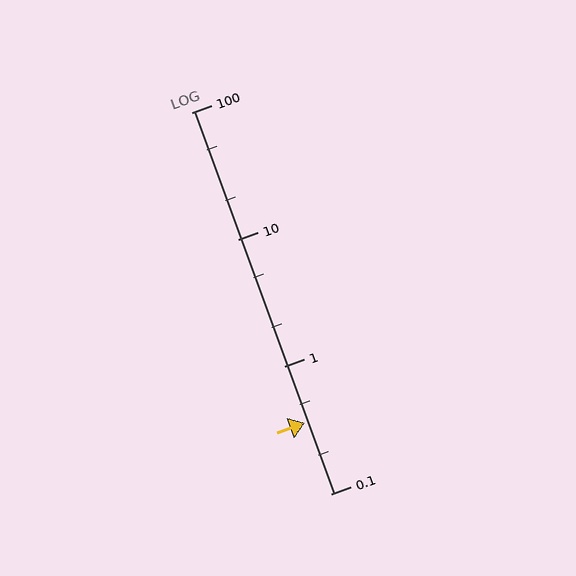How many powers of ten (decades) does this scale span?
The scale spans 3 decades, from 0.1 to 100.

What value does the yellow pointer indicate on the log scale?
The pointer indicates approximately 0.36.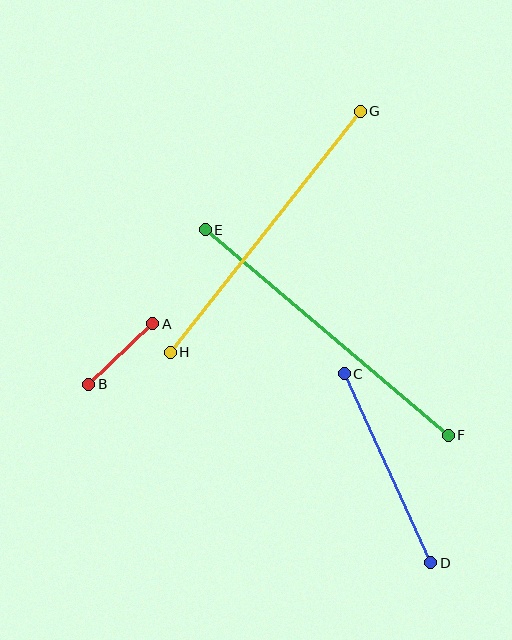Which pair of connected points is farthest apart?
Points E and F are farthest apart.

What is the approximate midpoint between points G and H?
The midpoint is at approximately (265, 232) pixels.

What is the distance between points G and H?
The distance is approximately 307 pixels.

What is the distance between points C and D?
The distance is approximately 208 pixels.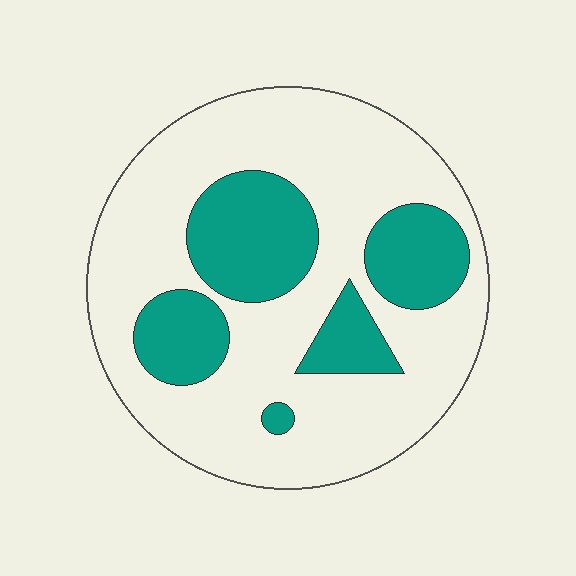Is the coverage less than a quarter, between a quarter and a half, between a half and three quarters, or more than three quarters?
Between a quarter and a half.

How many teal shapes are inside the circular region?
5.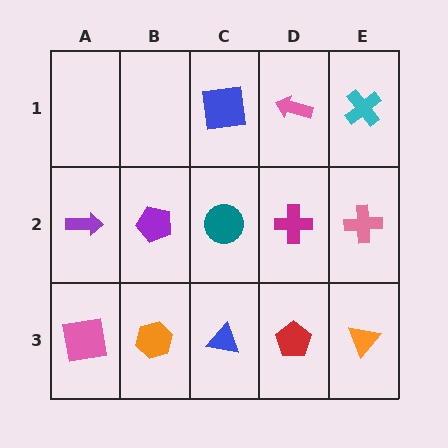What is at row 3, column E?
An orange triangle.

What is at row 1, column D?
A pink arrow.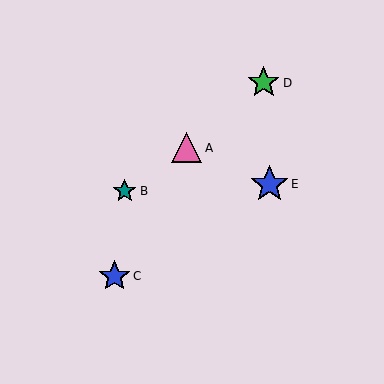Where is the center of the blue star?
The center of the blue star is at (114, 276).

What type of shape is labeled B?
Shape B is a teal star.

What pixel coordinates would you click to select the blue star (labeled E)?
Click at (269, 184) to select the blue star E.